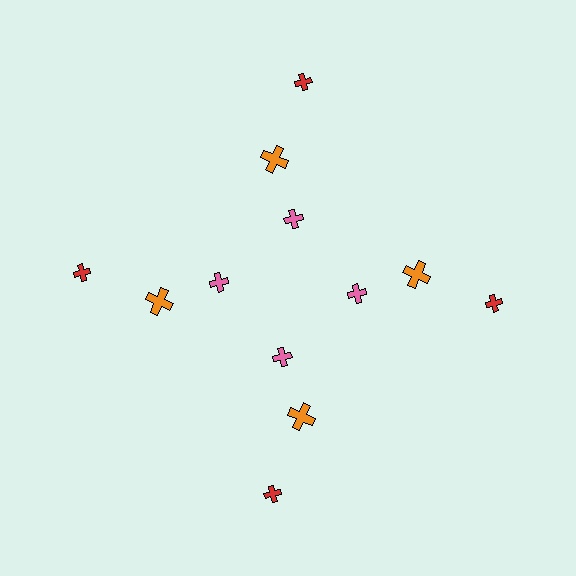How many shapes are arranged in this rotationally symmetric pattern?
There are 12 shapes, arranged in 4 groups of 3.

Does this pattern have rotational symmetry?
Yes, this pattern has 4-fold rotational symmetry. It looks the same after rotating 90 degrees around the center.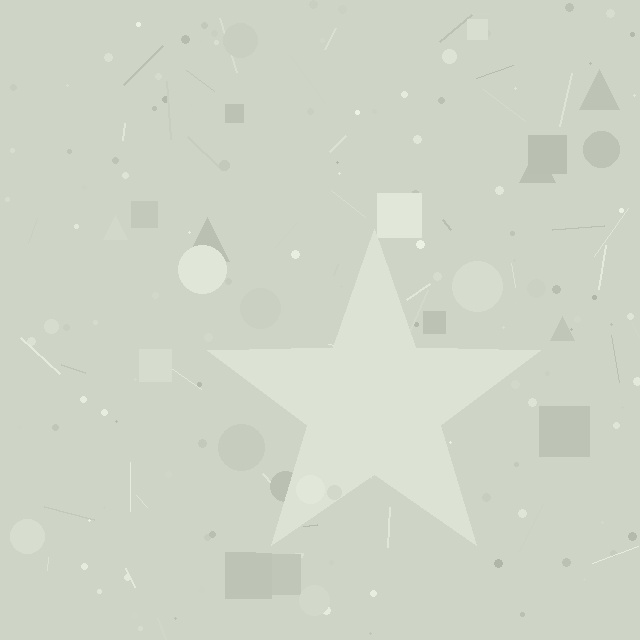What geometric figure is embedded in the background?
A star is embedded in the background.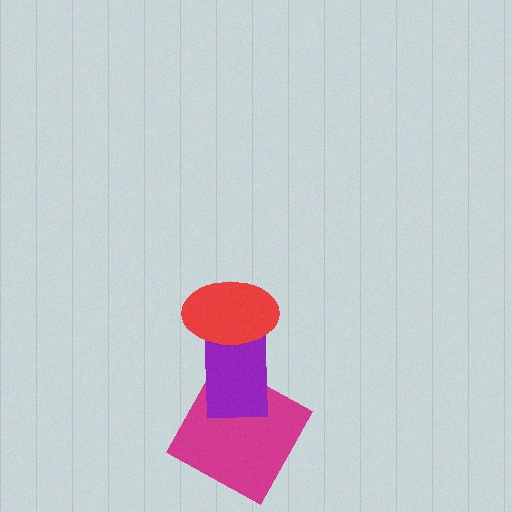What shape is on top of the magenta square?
The purple rectangle is on top of the magenta square.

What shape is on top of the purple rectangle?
The red ellipse is on top of the purple rectangle.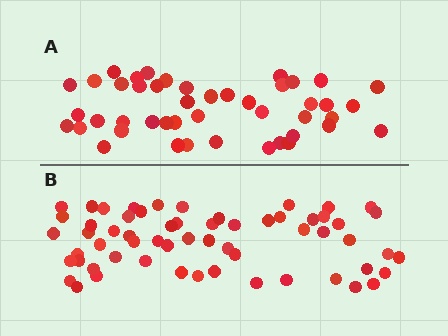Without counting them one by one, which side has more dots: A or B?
Region B (the bottom region) has more dots.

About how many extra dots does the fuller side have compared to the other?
Region B has approximately 15 more dots than region A.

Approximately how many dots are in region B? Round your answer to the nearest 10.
About 60 dots.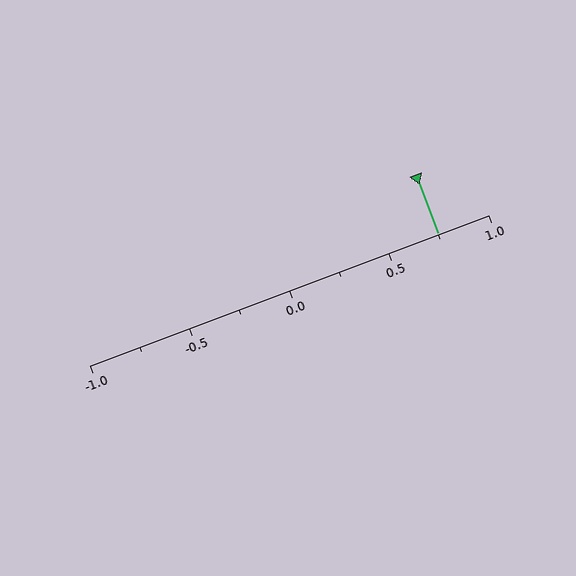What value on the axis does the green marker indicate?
The marker indicates approximately 0.75.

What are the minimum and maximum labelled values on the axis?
The axis runs from -1.0 to 1.0.